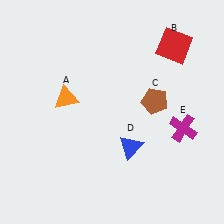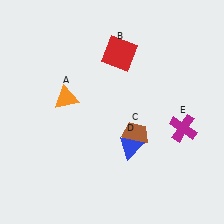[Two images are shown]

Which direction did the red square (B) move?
The red square (B) moved left.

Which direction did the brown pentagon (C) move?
The brown pentagon (C) moved down.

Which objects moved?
The objects that moved are: the red square (B), the brown pentagon (C).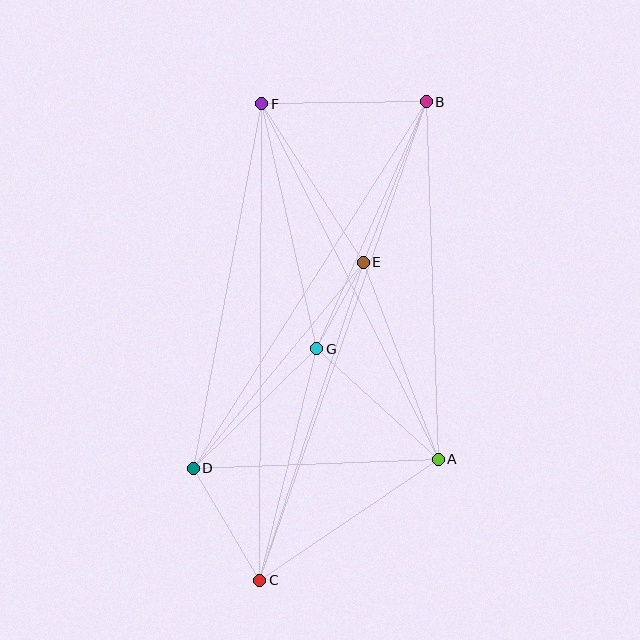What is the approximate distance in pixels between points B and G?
The distance between B and G is approximately 270 pixels.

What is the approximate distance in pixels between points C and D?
The distance between C and D is approximately 130 pixels.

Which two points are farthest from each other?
Points B and C are farthest from each other.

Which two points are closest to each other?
Points E and G are closest to each other.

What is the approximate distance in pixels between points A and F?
The distance between A and F is approximately 397 pixels.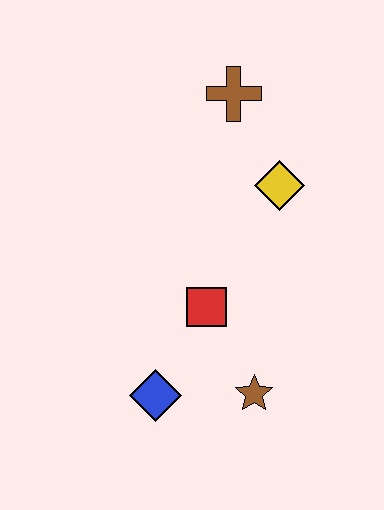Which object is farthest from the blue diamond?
The brown cross is farthest from the blue diamond.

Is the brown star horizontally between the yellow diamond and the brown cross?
Yes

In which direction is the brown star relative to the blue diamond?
The brown star is to the right of the blue diamond.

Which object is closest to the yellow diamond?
The brown cross is closest to the yellow diamond.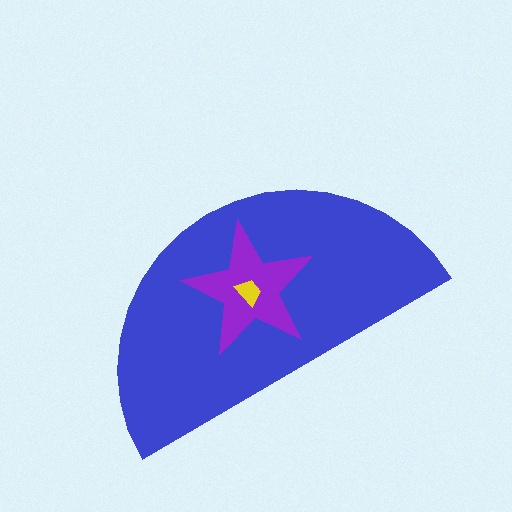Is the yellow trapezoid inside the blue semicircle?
Yes.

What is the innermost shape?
The yellow trapezoid.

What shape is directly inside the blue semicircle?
The purple star.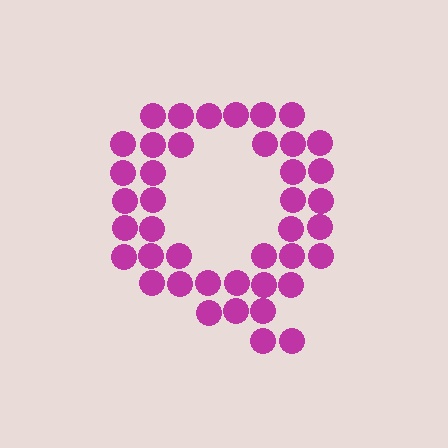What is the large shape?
The large shape is the letter Q.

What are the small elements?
The small elements are circles.